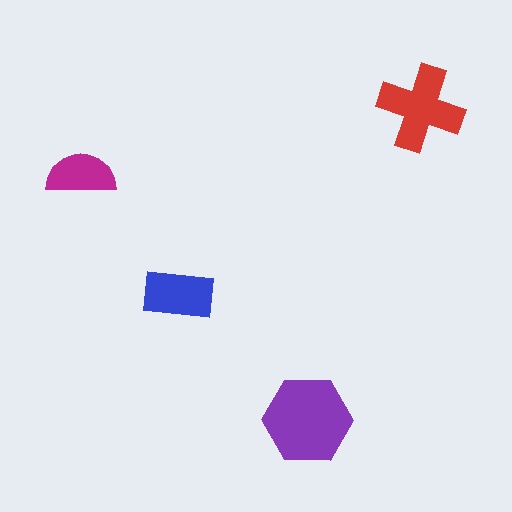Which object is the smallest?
The magenta semicircle.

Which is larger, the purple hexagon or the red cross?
The purple hexagon.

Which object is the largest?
The purple hexagon.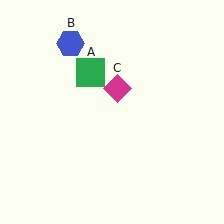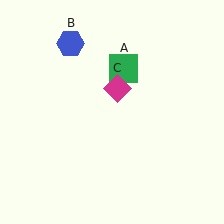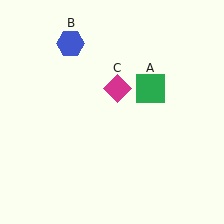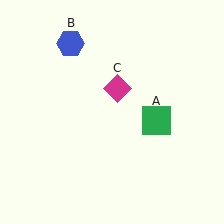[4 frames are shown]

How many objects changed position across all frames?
1 object changed position: green square (object A).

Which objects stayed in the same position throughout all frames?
Blue hexagon (object B) and magenta diamond (object C) remained stationary.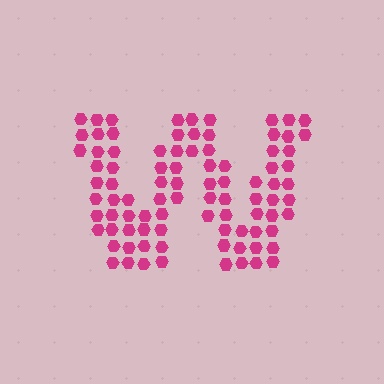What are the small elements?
The small elements are hexagons.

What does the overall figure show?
The overall figure shows the letter W.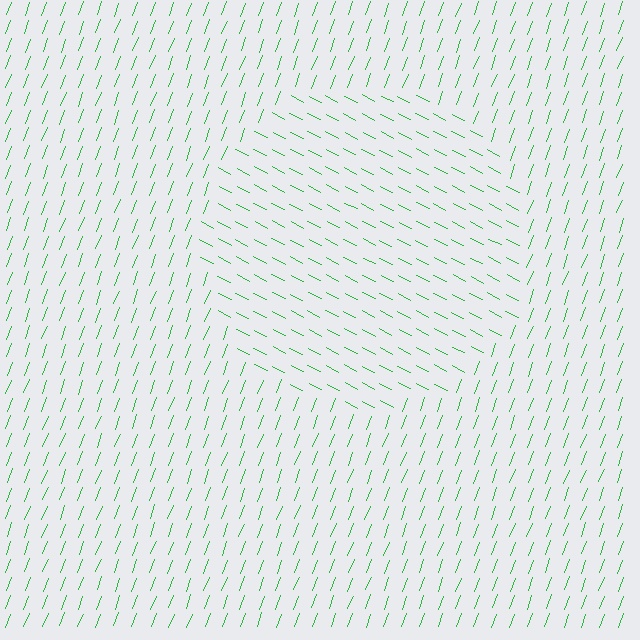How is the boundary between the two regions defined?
The boundary is defined purely by a change in line orientation (approximately 83 degrees difference). All lines are the same color and thickness.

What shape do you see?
I see a circle.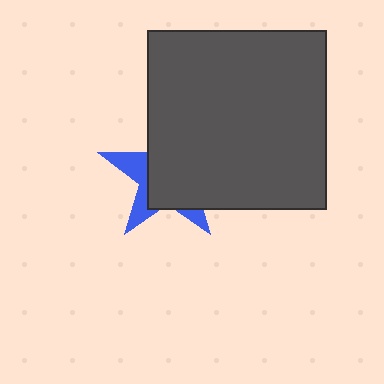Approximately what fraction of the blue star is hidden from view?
Roughly 69% of the blue star is hidden behind the dark gray square.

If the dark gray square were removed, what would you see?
You would see the complete blue star.